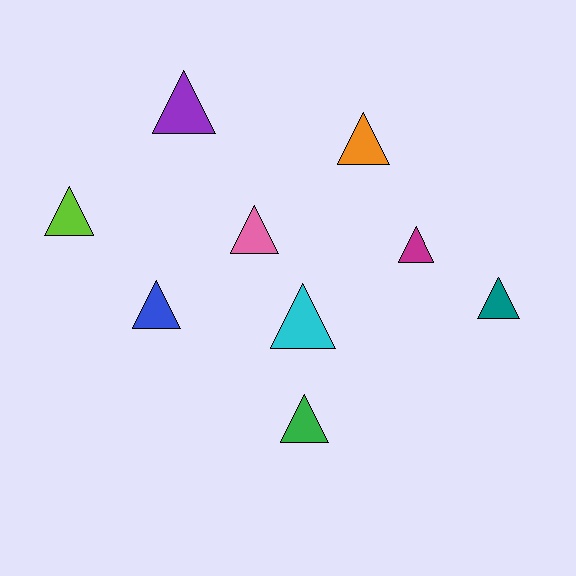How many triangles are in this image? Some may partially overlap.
There are 9 triangles.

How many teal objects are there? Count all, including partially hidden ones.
There is 1 teal object.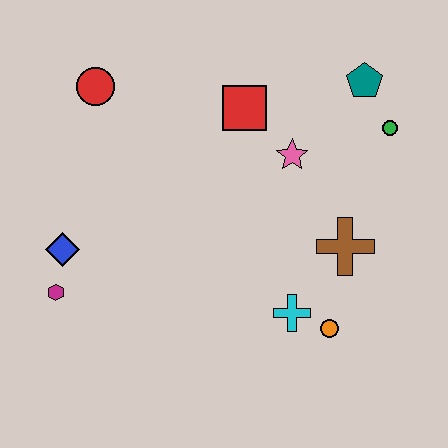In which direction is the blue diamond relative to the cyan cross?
The blue diamond is to the left of the cyan cross.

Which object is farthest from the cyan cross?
The red circle is farthest from the cyan cross.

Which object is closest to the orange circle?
The cyan cross is closest to the orange circle.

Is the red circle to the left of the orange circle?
Yes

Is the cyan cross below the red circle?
Yes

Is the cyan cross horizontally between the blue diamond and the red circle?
No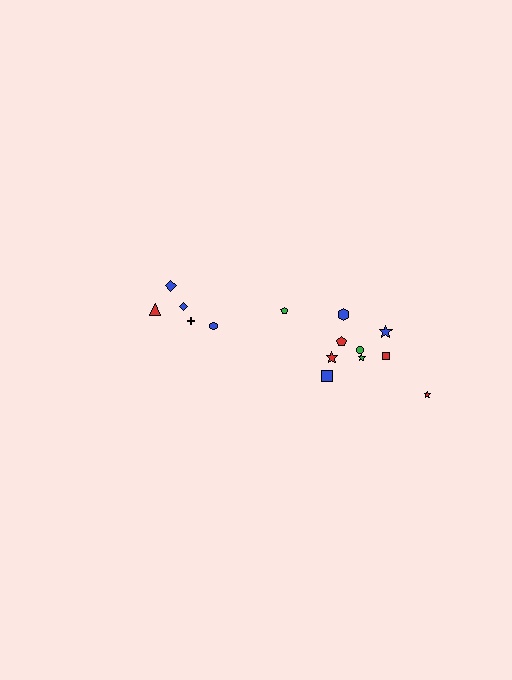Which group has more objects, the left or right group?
The right group.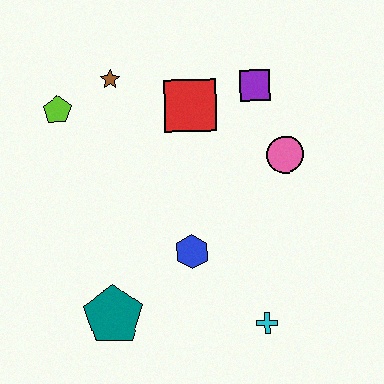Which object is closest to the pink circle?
The purple square is closest to the pink circle.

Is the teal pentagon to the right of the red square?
No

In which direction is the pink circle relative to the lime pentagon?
The pink circle is to the right of the lime pentagon.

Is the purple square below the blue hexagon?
No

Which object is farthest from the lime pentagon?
The cyan cross is farthest from the lime pentagon.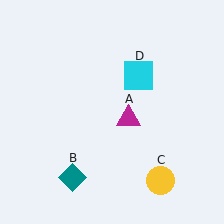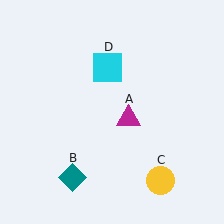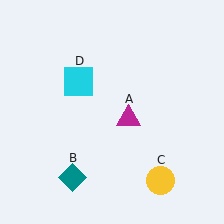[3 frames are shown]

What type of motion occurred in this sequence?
The cyan square (object D) rotated counterclockwise around the center of the scene.